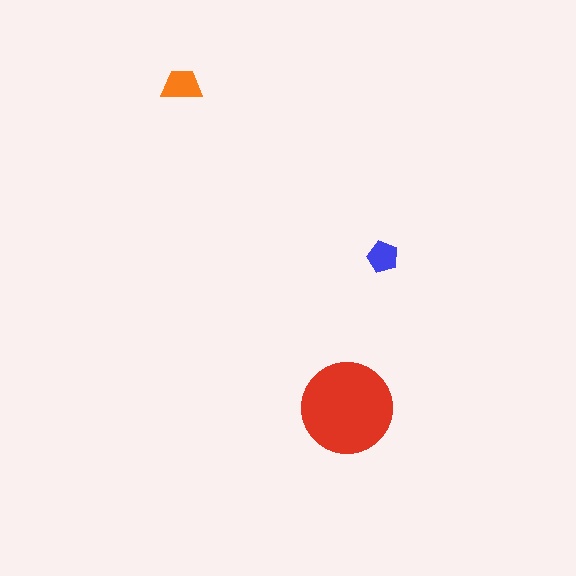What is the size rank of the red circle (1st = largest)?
1st.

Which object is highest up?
The orange trapezoid is topmost.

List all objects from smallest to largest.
The blue pentagon, the orange trapezoid, the red circle.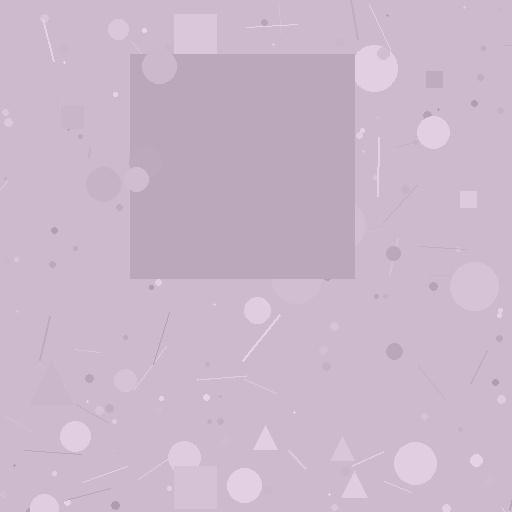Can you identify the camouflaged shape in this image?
The camouflaged shape is a square.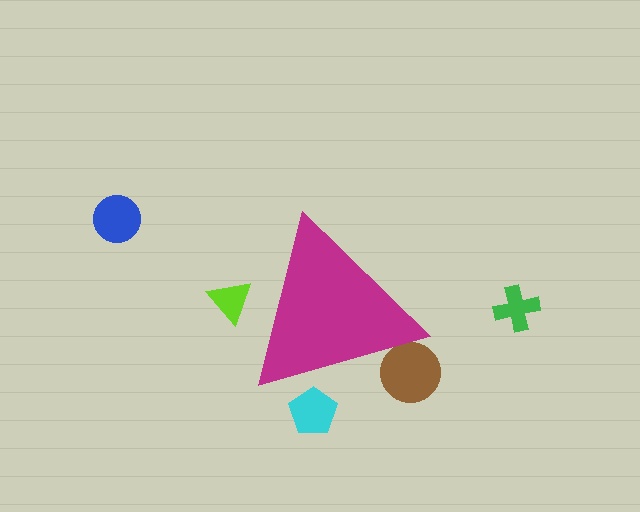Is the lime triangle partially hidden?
Yes, the lime triangle is partially hidden behind the magenta triangle.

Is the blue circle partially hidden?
No, the blue circle is fully visible.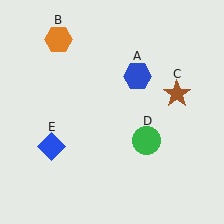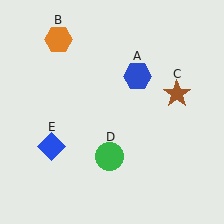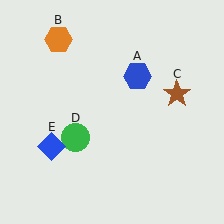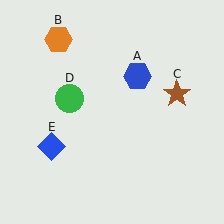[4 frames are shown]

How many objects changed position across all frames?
1 object changed position: green circle (object D).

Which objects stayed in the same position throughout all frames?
Blue hexagon (object A) and orange hexagon (object B) and brown star (object C) and blue diamond (object E) remained stationary.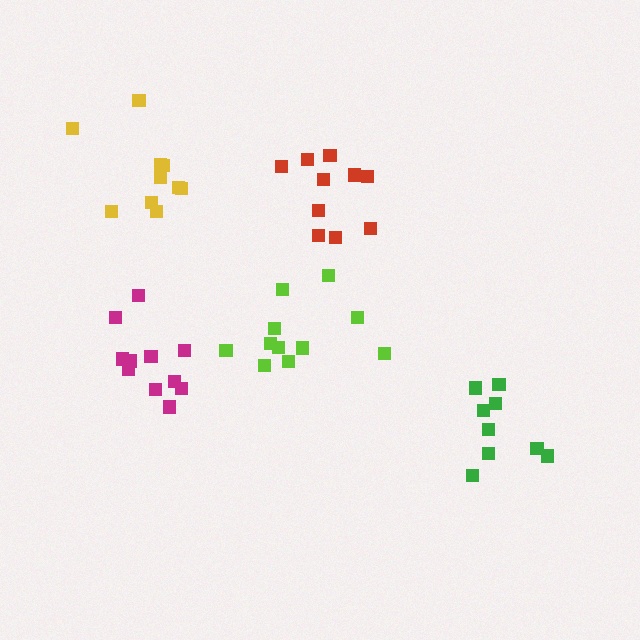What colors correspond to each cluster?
The clusters are colored: red, magenta, green, lime, yellow.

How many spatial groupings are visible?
There are 5 spatial groupings.